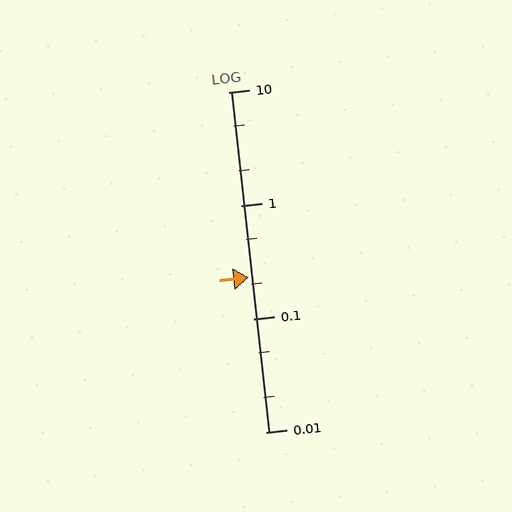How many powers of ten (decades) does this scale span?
The scale spans 3 decades, from 0.01 to 10.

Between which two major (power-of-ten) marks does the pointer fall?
The pointer is between 0.1 and 1.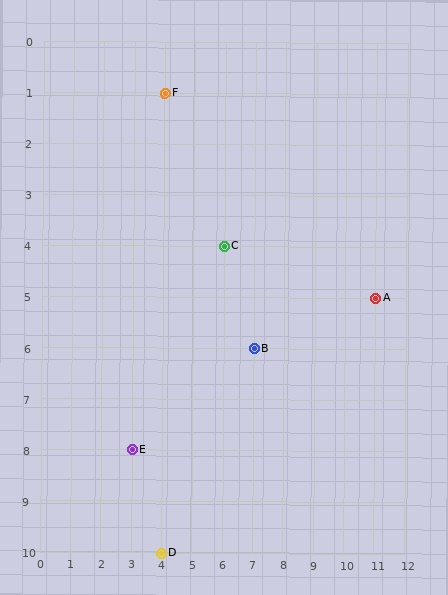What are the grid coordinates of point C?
Point C is at grid coordinates (6, 4).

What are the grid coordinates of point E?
Point E is at grid coordinates (3, 8).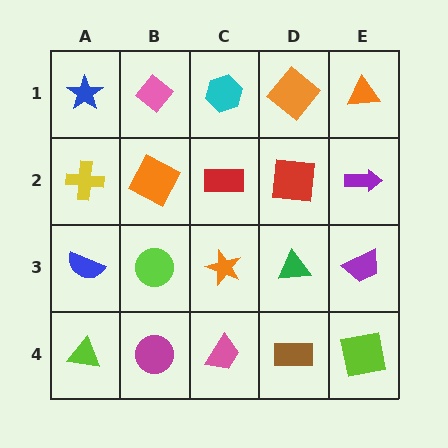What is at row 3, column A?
A blue semicircle.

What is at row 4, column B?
A magenta circle.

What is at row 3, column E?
A purple trapezoid.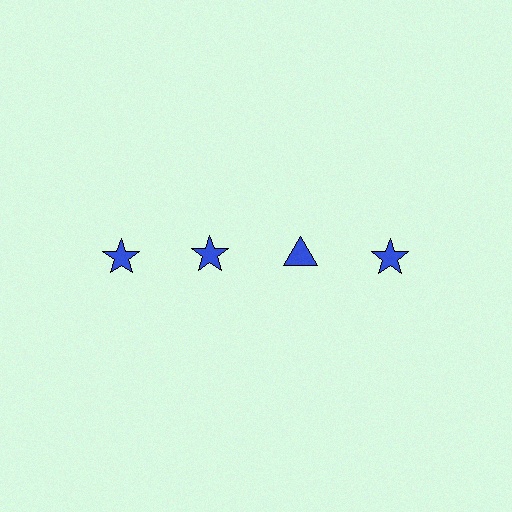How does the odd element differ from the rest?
It has a different shape: triangle instead of star.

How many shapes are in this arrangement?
There are 4 shapes arranged in a grid pattern.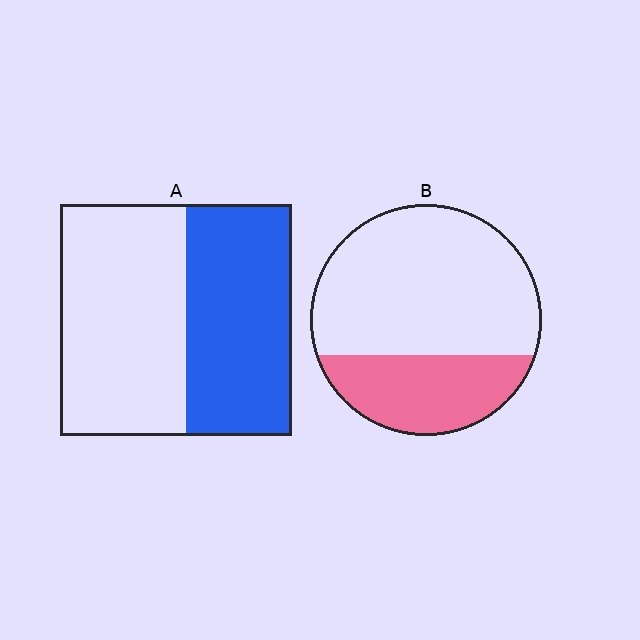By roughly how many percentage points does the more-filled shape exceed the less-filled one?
By roughly 15 percentage points (A over B).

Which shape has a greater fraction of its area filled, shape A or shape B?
Shape A.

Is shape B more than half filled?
No.